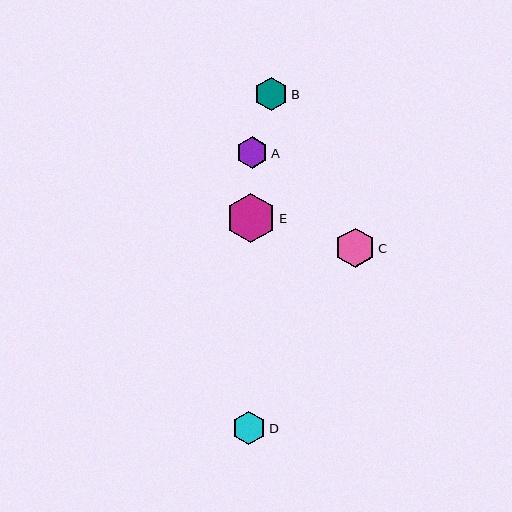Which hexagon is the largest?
Hexagon E is the largest with a size of approximately 50 pixels.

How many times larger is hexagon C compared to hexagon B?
Hexagon C is approximately 1.2 times the size of hexagon B.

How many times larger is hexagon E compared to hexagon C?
Hexagon E is approximately 1.3 times the size of hexagon C.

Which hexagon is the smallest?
Hexagon A is the smallest with a size of approximately 32 pixels.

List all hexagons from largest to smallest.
From largest to smallest: E, C, B, D, A.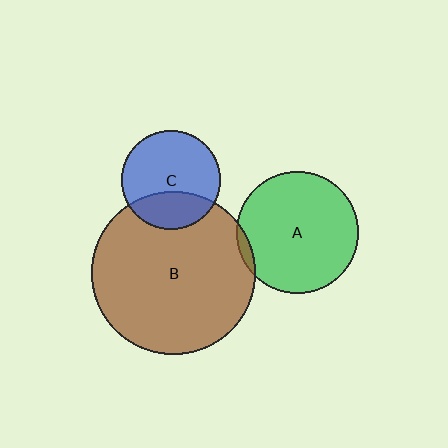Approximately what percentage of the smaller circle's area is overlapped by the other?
Approximately 30%.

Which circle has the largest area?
Circle B (brown).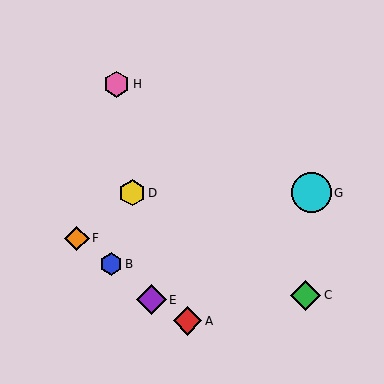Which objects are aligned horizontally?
Objects D, G are aligned horizontally.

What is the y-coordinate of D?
Object D is at y≈193.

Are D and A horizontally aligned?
No, D is at y≈193 and A is at y≈321.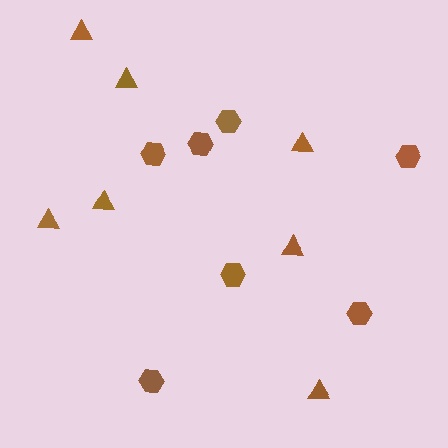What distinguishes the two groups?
There are 2 groups: one group of hexagons (7) and one group of triangles (7).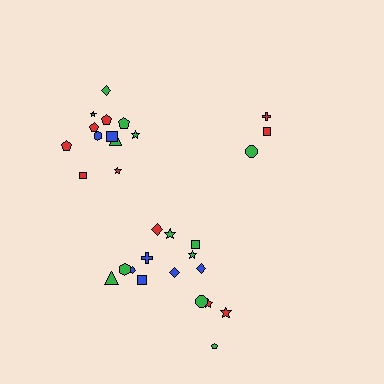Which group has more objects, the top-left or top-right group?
The top-left group.